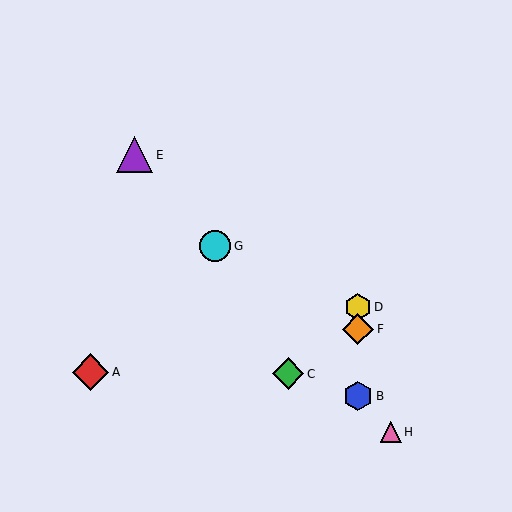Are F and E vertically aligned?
No, F is at x≈358 and E is at x≈135.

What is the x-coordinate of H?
Object H is at x≈391.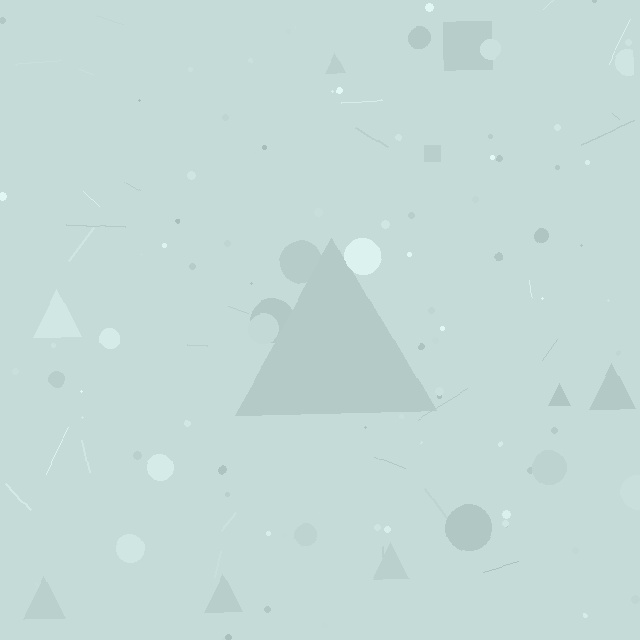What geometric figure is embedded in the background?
A triangle is embedded in the background.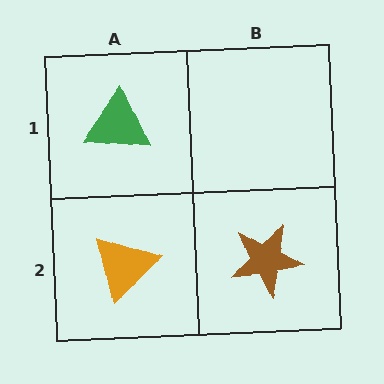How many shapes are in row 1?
1 shape.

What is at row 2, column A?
An orange triangle.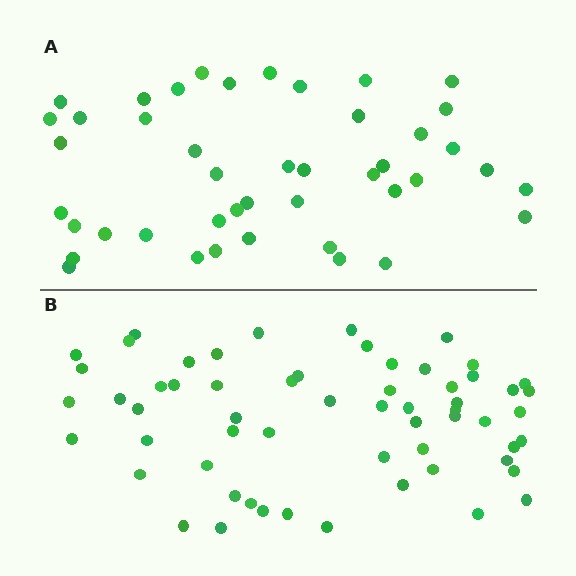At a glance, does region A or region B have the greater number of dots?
Region B (the bottom region) has more dots.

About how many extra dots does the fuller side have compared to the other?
Region B has approximately 15 more dots than region A.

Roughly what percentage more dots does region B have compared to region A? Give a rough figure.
About 35% more.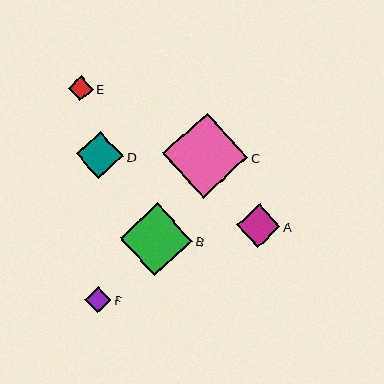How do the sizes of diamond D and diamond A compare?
Diamond D and diamond A are approximately the same size.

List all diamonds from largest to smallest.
From largest to smallest: C, B, D, A, F, E.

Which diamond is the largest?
Diamond C is the largest with a size of approximately 85 pixels.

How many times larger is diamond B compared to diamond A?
Diamond B is approximately 1.7 times the size of diamond A.